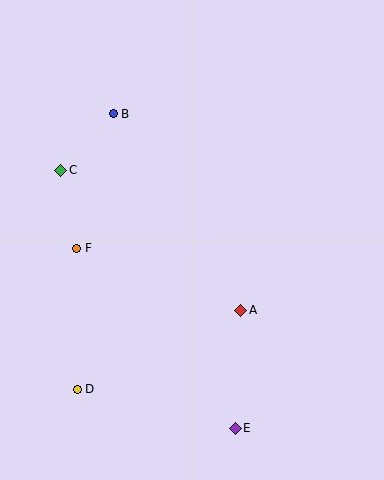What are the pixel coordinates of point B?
Point B is at (113, 114).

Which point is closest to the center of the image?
Point A at (241, 310) is closest to the center.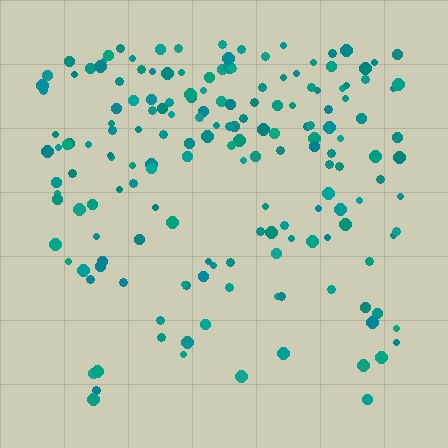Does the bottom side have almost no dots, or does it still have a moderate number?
Still a moderate number, just noticeably fewer than the top.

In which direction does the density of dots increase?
From bottom to top, with the top side densest.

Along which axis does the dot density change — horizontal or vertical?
Vertical.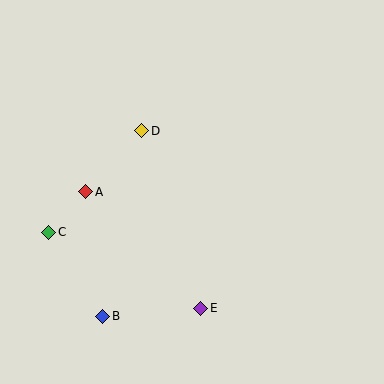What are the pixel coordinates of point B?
Point B is at (103, 316).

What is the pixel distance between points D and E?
The distance between D and E is 187 pixels.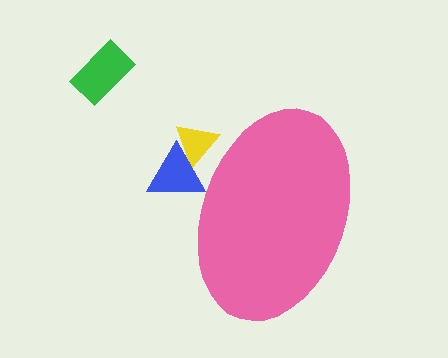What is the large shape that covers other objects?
A pink ellipse.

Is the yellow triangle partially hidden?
Yes, the yellow triangle is partially hidden behind the pink ellipse.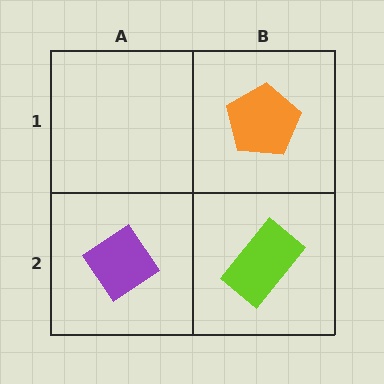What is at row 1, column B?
An orange pentagon.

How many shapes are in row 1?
1 shape.